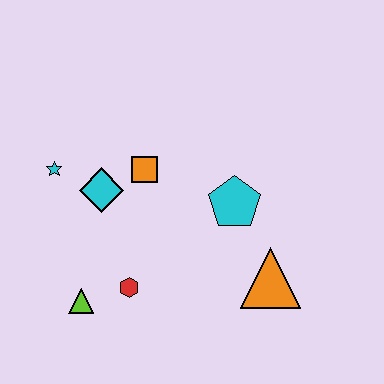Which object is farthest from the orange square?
The orange triangle is farthest from the orange square.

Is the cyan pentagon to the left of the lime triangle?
No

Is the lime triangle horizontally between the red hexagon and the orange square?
No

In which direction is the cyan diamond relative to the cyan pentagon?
The cyan diamond is to the left of the cyan pentagon.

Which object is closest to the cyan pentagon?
The orange triangle is closest to the cyan pentagon.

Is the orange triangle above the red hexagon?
Yes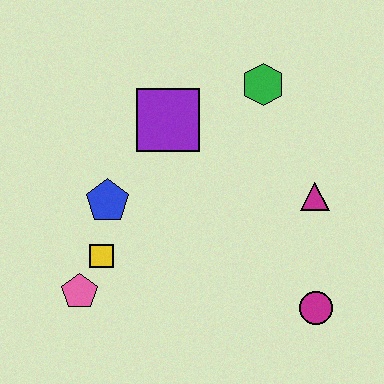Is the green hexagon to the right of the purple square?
Yes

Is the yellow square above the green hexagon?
No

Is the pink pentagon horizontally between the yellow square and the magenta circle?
No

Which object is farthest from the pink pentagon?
The green hexagon is farthest from the pink pentagon.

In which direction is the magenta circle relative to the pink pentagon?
The magenta circle is to the right of the pink pentagon.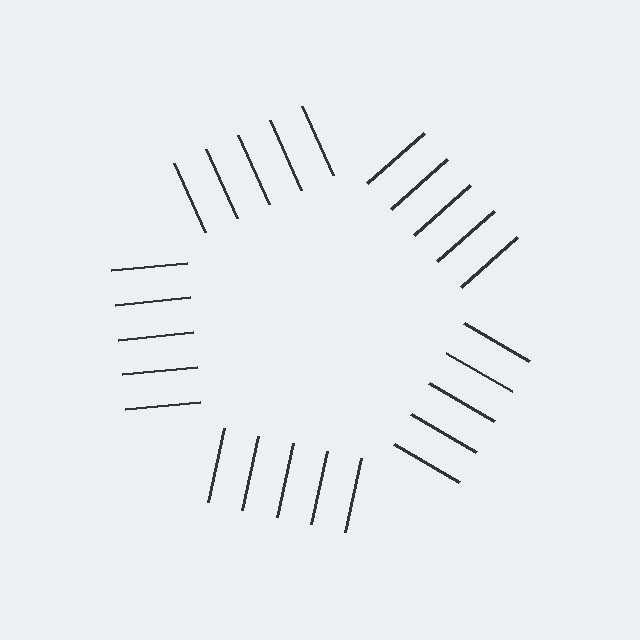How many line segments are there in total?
25 — 5 along each of the 5 edges.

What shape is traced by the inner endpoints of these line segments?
An illusory pentagon — the line segments terminate on its edges but no continuous stroke is drawn.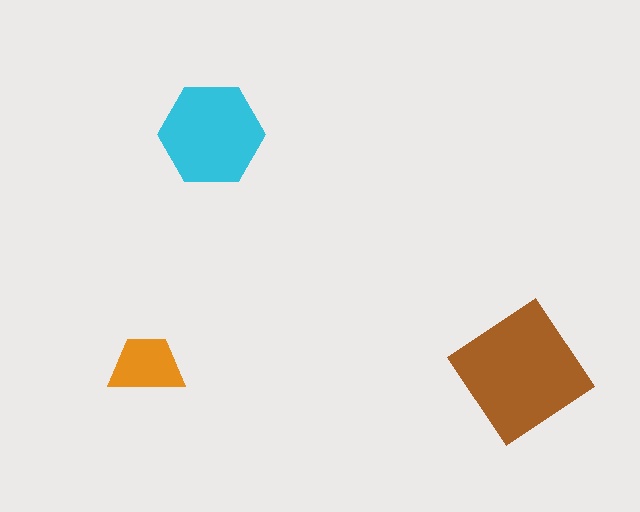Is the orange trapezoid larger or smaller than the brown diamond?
Smaller.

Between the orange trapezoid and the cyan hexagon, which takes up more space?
The cyan hexagon.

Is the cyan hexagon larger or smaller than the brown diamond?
Smaller.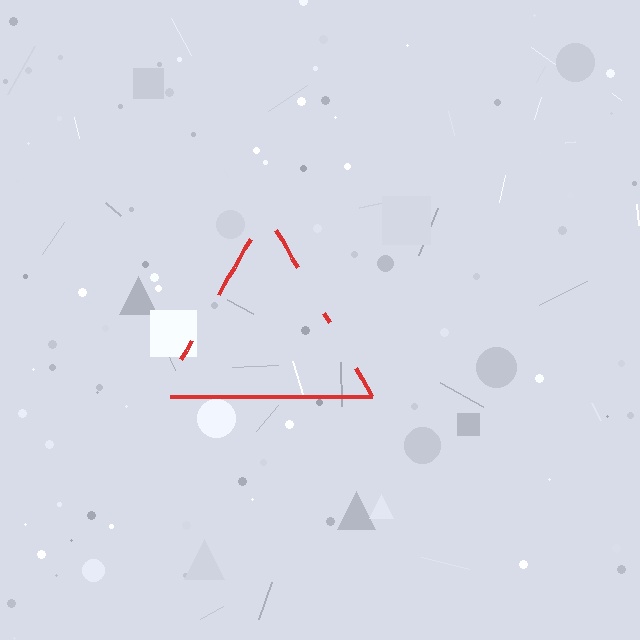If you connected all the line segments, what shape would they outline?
They would outline a triangle.